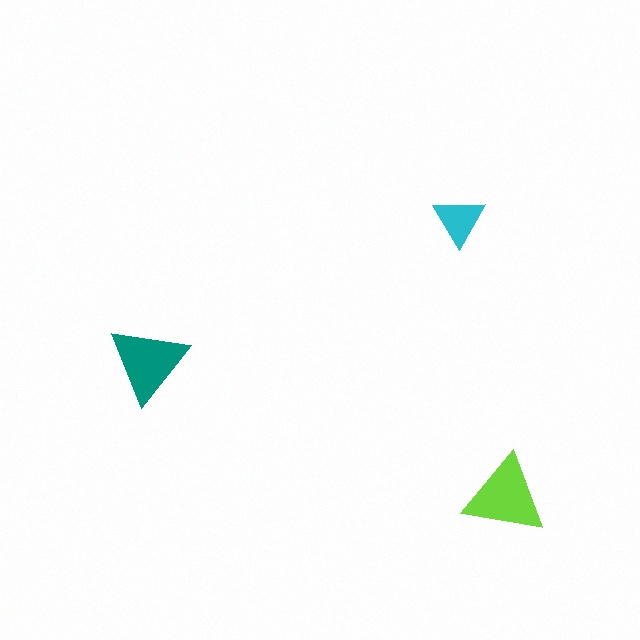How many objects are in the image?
There are 3 objects in the image.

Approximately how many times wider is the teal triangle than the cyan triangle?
About 1.5 times wider.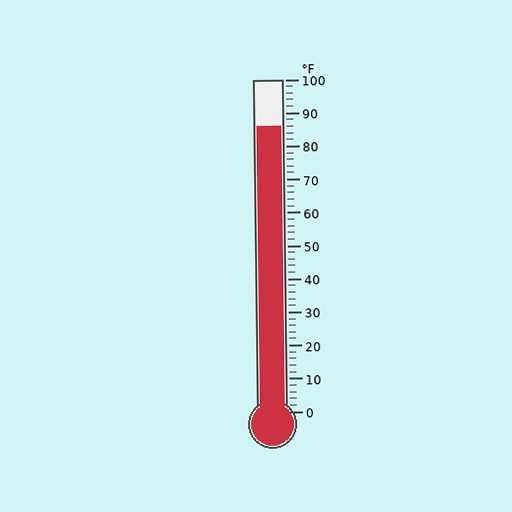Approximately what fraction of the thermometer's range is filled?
The thermometer is filled to approximately 85% of its range.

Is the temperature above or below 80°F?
The temperature is above 80°F.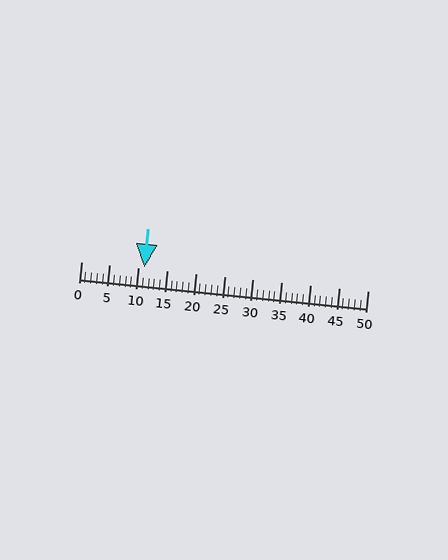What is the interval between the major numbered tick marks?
The major tick marks are spaced 5 units apart.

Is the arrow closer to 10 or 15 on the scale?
The arrow is closer to 10.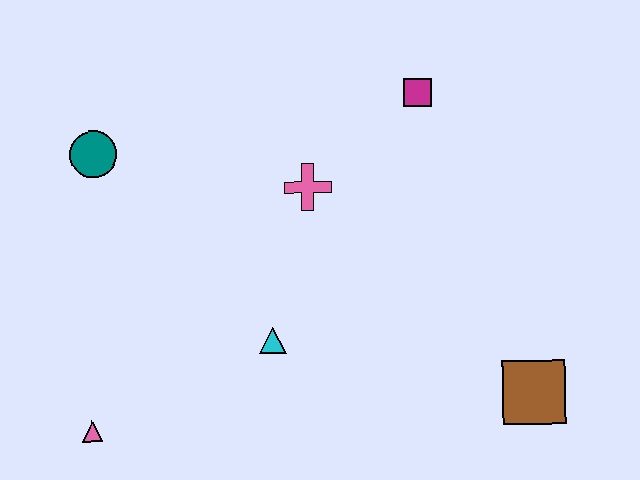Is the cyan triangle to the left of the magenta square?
Yes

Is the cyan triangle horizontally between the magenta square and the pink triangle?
Yes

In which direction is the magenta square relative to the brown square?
The magenta square is above the brown square.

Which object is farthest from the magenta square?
The pink triangle is farthest from the magenta square.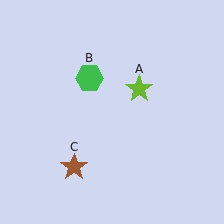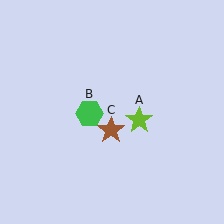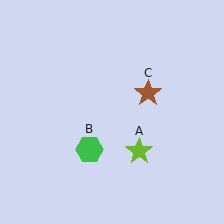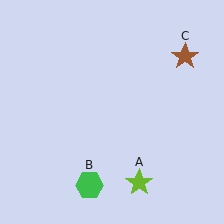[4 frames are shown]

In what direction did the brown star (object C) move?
The brown star (object C) moved up and to the right.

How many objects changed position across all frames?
3 objects changed position: lime star (object A), green hexagon (object B), brown star (object C).